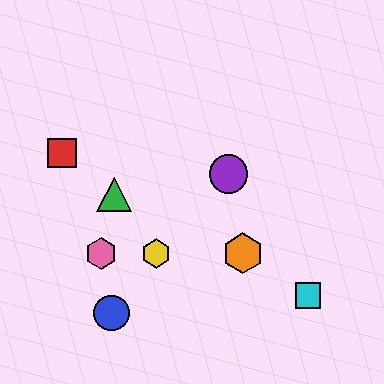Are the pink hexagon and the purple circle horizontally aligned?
No, the pink hexagon is at y≈253 and the purple circle is at y≈174.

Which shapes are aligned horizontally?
The yellow hexagon, the orange hexagon, the pink hexagon are aligned horizontally.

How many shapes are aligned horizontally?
3 shapes (the yellow hexagon, the orange hexagon, the pink hexagon) are aligned horizontally.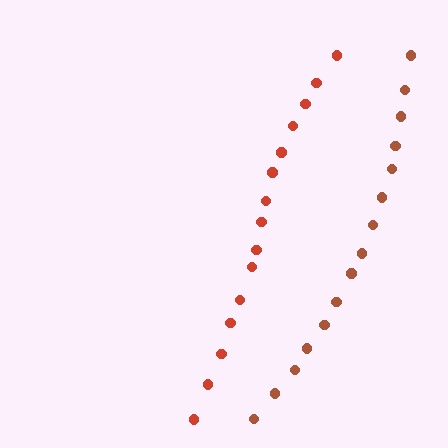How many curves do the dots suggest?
There are 2 distinct paths.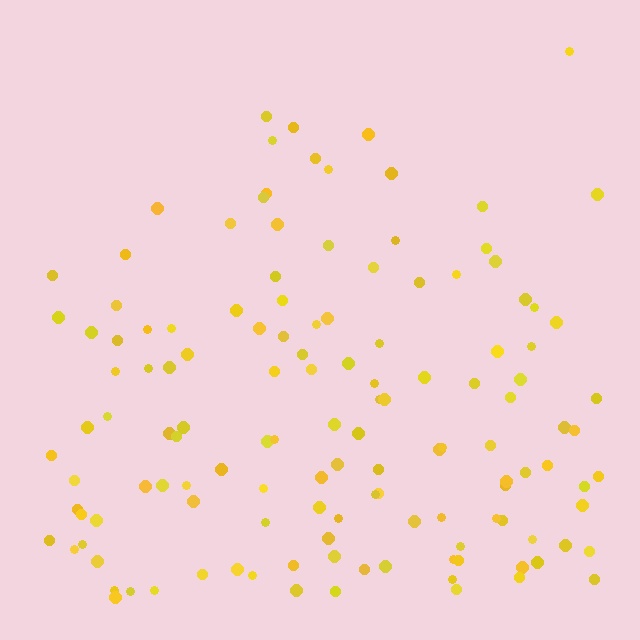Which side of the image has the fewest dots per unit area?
The top.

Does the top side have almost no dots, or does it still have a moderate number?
Still a moderate number, just noticeably fewer than the bottom.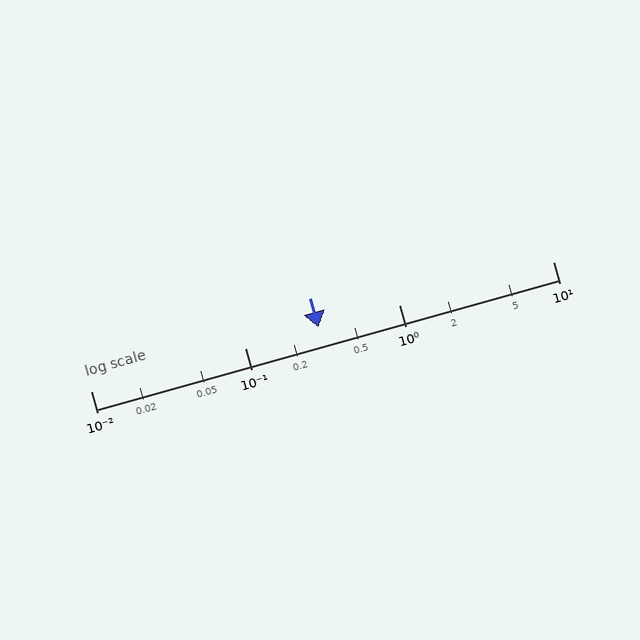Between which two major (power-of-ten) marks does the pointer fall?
The pointer is between 0.1 and 1.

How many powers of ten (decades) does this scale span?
The scale spans 3 decades, from 0.01 to 10.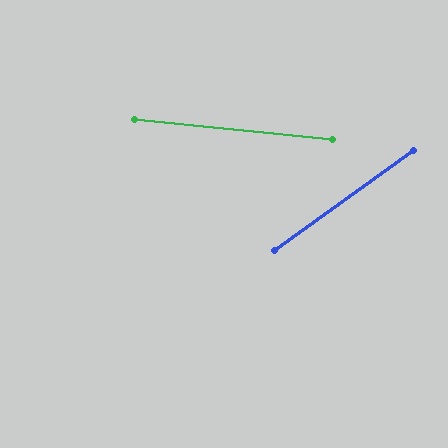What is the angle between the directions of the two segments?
Approximately 42 degrees.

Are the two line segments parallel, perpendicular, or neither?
Neither parallel nor perpendicular — they differ by about 42°.